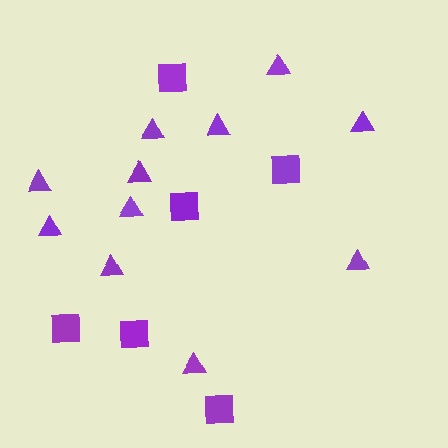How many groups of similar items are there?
There are 2 groups: one group of triangles (11) and one group of squares (6).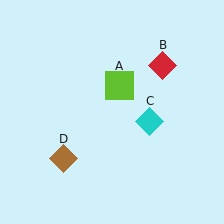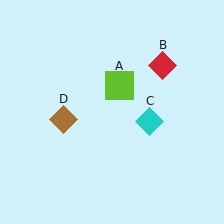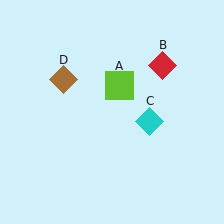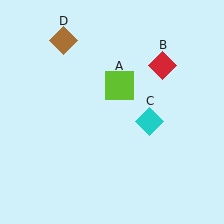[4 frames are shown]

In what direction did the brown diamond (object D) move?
The brown diamond (object D) moved up.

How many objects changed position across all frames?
1 object changed position: brown diamond (object D).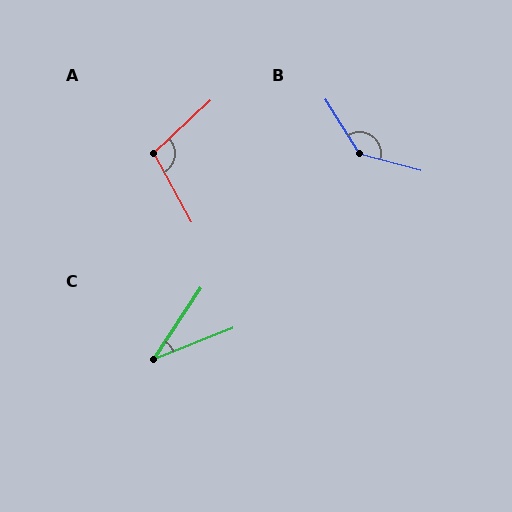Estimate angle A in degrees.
Approximately 104 degrees.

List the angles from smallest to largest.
C (35°), A (104°), B (137°).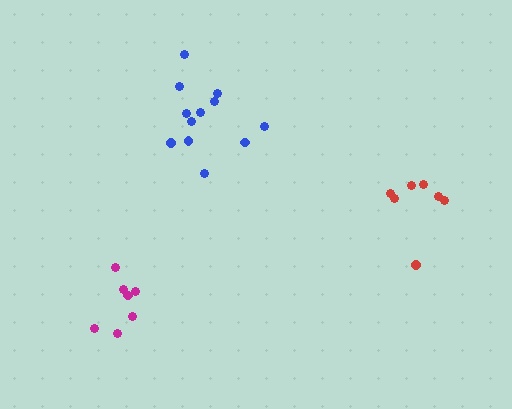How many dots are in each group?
Group 1: 7 dots, Group 2: 7 dots, Group 3: 12 dots (26 total).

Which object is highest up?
The blue cluster is topmost.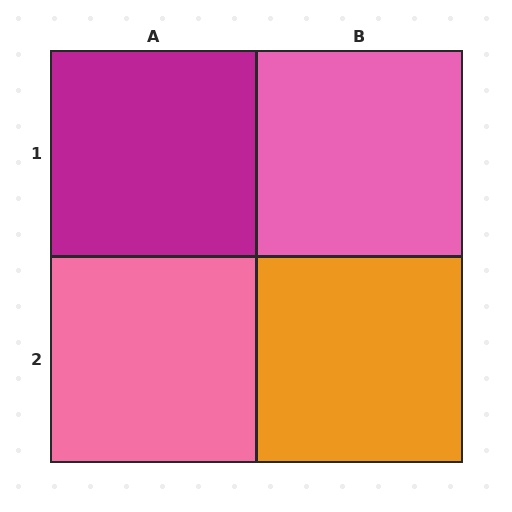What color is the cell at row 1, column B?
Pink.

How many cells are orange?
1 cell is orange.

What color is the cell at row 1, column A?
Magenta.